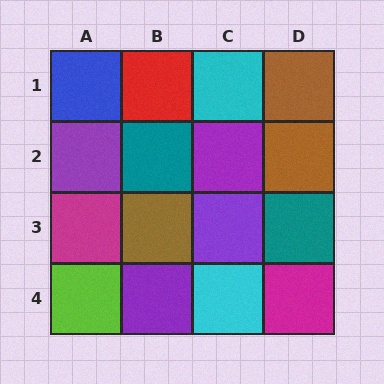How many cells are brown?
3 cells are brown.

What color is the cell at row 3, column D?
Teal.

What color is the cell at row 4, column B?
Purple.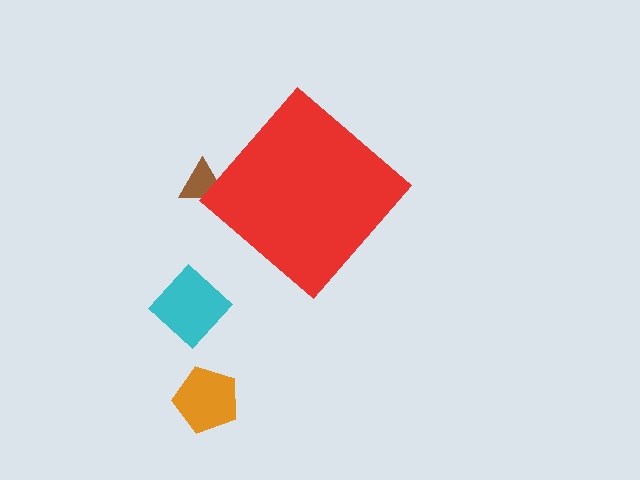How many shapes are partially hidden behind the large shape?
1 shape is partially hidden.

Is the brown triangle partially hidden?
Yes, the brown triangle is partially hidden behind the red diamond.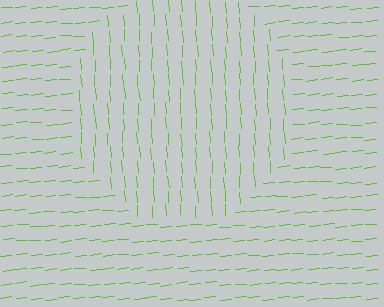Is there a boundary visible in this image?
Yes, there is a texture boundary formed by a change in line orientation.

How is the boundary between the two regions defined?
The boundary is defined purely by a change in line orientation (approximately 89 degrees difference). All lines are the same color and thickness.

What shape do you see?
I see a circle.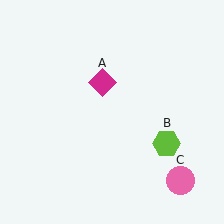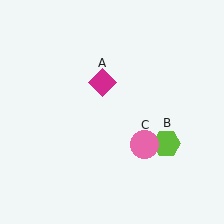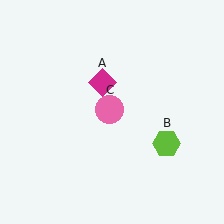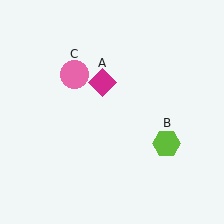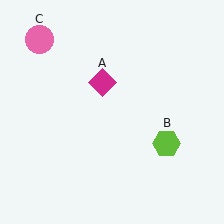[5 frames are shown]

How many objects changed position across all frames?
1 object changed position: pink circle (object C).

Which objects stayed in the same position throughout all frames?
Magenta diamond (object A) and lime hexagon (object B) remained stationary.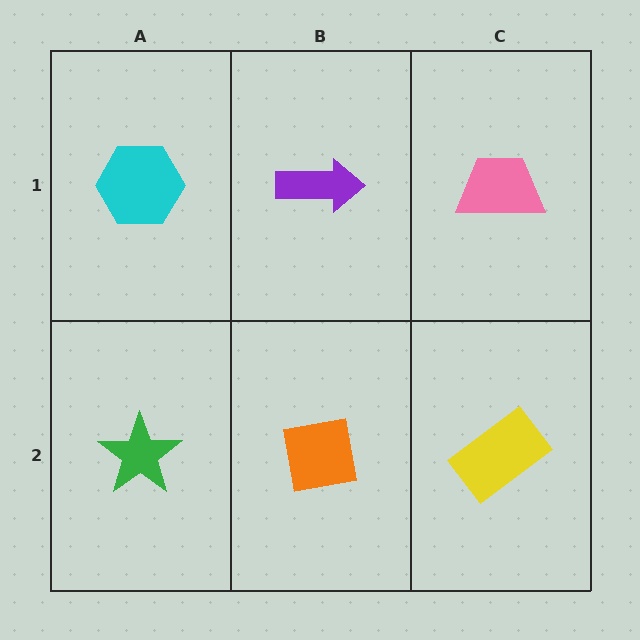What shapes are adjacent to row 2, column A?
A cyan hexagon (row 1, column A), an orange square (row 2, column B).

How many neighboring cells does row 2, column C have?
2.